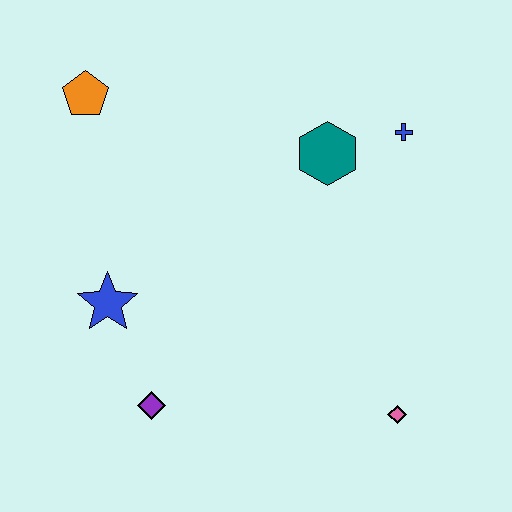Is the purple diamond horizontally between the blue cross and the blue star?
Yes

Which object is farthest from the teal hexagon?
The purple diamond is farthest from the teal hexagon.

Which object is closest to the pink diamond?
The purple diamond is closest to the pink diamond.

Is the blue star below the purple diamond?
No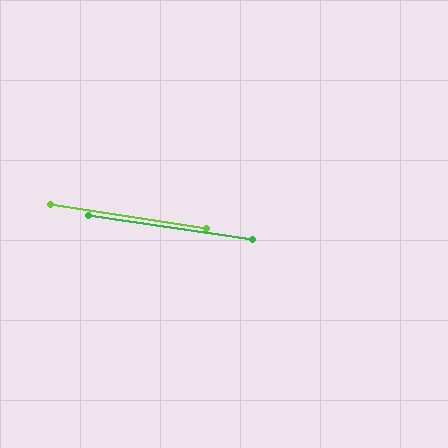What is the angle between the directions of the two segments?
Approximately 0 degrees.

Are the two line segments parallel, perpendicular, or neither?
Parallel — their directions differ by only 0.4°.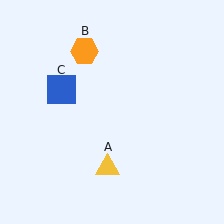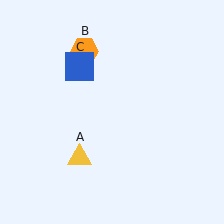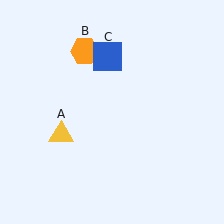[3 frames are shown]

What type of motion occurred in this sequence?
The yellow triangle (object A), blue square (object C) rotated clockwise around the center of the scene.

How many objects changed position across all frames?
2 objects changed position: yellow triangle (object A), blue square (object C).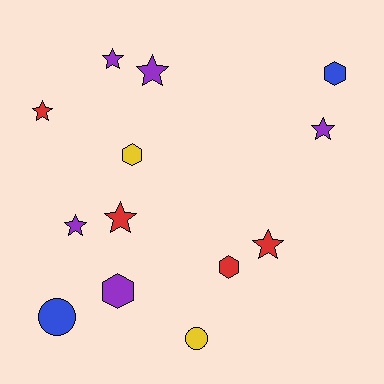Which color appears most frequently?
Purple, with 5 objects.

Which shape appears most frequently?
Star, with 7 objects.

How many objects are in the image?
There are 13 objects.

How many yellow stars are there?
There are no yellow stars.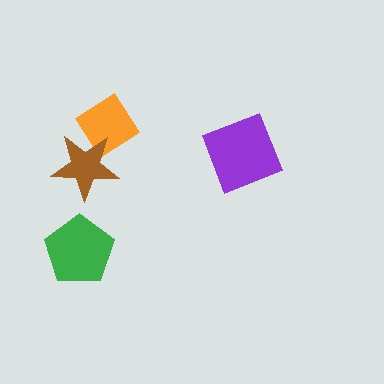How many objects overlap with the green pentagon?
0 objects overlap with the green pentagon.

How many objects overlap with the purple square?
0 objects overlap with the purple square.